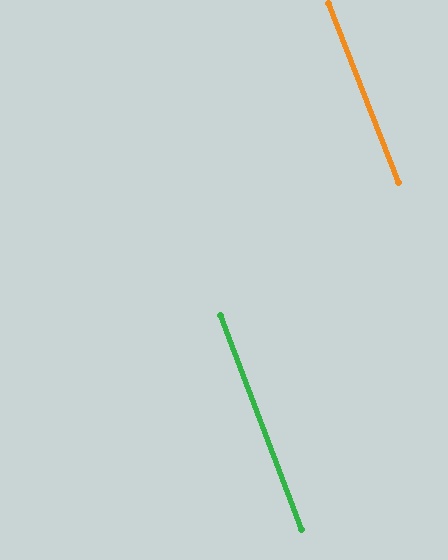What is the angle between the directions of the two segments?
Approximately 1 degree.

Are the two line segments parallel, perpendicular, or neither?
Parallel — their directions differ by only 0.6°.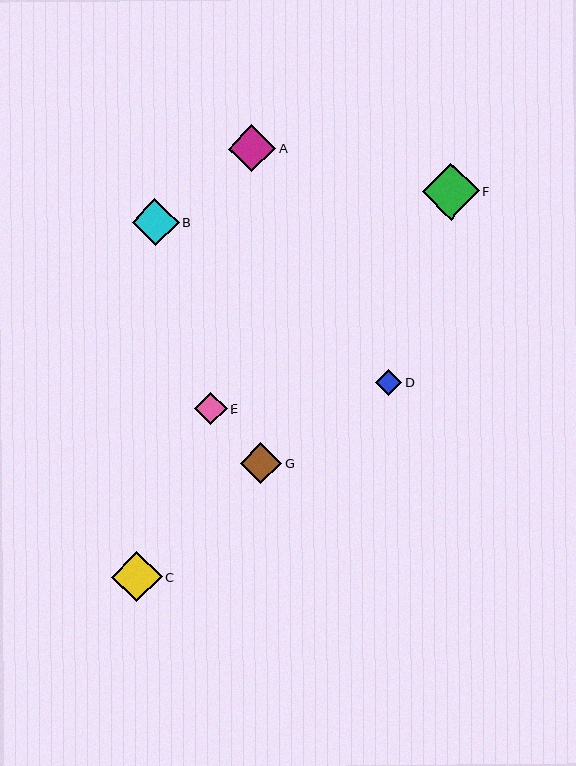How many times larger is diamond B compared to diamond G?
Diamond B is approximately 1.1 times the size of diamond G.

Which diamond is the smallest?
Diamond D is the smallest with a size of approximately 26 pixels.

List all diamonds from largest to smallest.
From largest to smallest: F, C, A, B, G, E, D.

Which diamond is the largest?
Diamond F is the largest with a size of approximately 56 pixels.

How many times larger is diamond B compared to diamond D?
Diamond B is approximately 1.8 times the size of diamond D.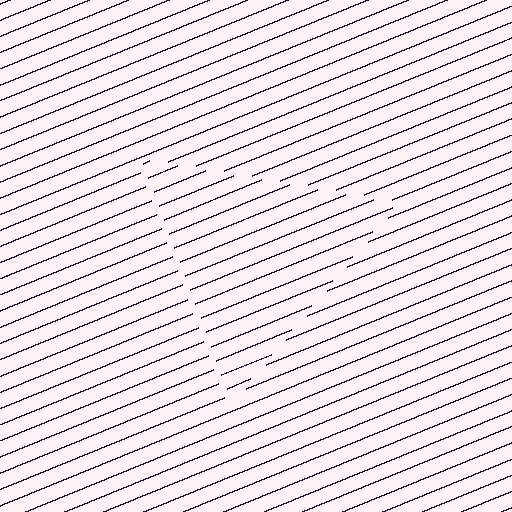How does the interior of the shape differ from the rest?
The interior of the shape contains the same grating, shifted by half a period — the contour is defined by the phase discontinuity where line-ends from the inner and outer gratings abut.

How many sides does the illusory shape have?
3 sides — the line-ends trace a triangle.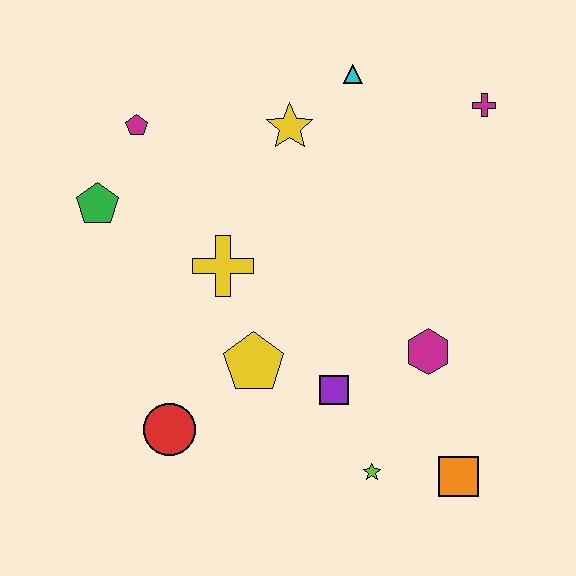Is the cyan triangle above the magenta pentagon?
Yes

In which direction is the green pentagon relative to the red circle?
The green pentagon is above the red circle.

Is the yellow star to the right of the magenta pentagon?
Yes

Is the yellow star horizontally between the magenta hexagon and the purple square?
No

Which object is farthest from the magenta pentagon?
The orange square is farthest from the magenta pentagon.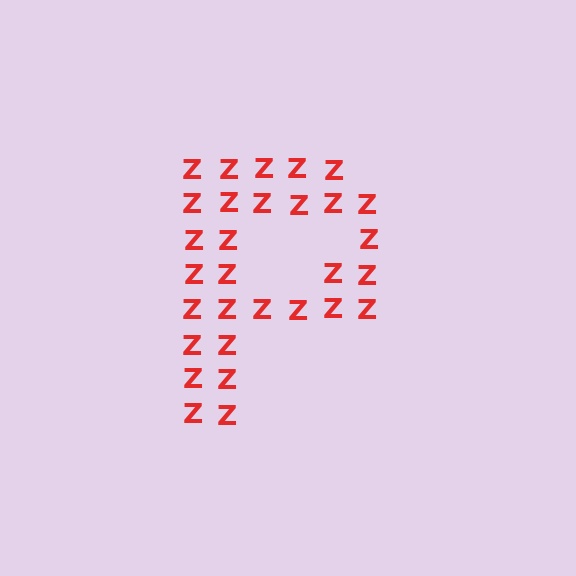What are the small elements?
The small elements are letter Z's.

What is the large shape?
The large shape is the letter P.